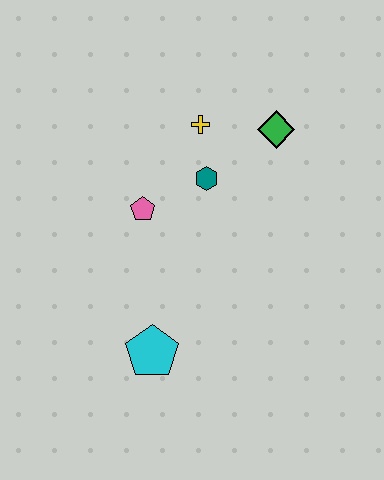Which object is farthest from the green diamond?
The cyan pentagon is farthest from the green diamond.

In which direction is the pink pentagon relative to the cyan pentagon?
The pink pentagon is above the cyan pentagon.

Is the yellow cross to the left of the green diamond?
Yes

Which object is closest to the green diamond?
The yellow cross is closest to the green diamond.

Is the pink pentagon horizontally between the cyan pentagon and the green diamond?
No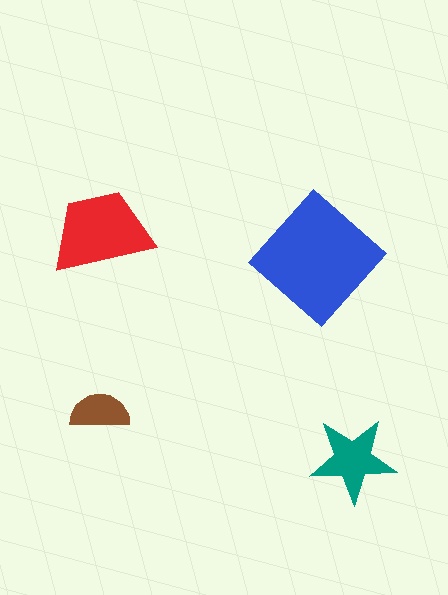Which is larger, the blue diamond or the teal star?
The blue diamond.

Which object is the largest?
The blue diamond.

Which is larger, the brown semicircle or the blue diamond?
The blue diamond.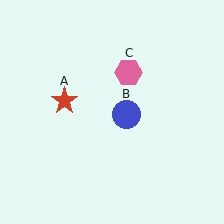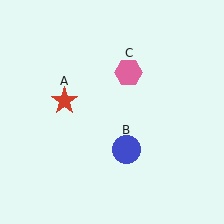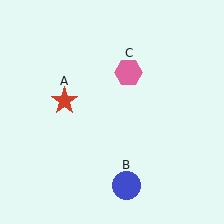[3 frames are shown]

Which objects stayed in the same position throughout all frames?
Red star (object A) and pink hexagon (object C) remained stationary.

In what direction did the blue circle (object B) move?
The blue circle (object B) moved down.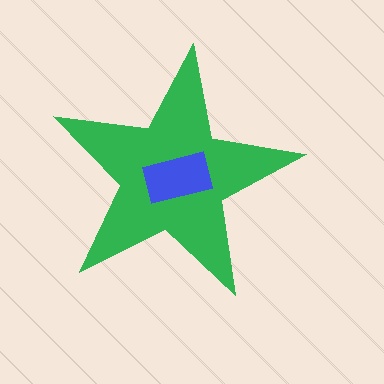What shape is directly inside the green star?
The blue rectangle.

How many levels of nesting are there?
2.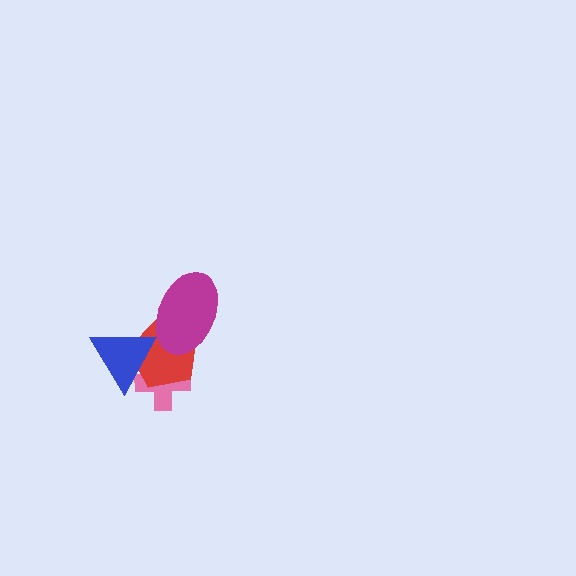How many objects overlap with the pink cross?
2 objects overlap with the pink cross.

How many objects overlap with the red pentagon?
3 objects overlap with the red pentagon.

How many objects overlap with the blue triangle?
2 objects overlap with the blue triangle.